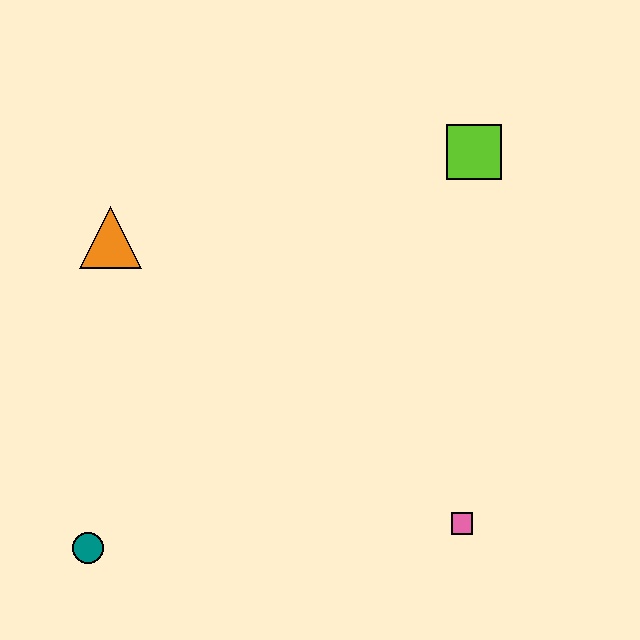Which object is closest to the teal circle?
The orange triangle is closest to the teal circle.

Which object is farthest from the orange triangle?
The pink square is farthest from the orange triangle.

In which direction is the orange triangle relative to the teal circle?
The orange triangle is above the teal circle.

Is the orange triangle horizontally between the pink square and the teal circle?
Yes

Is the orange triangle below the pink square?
No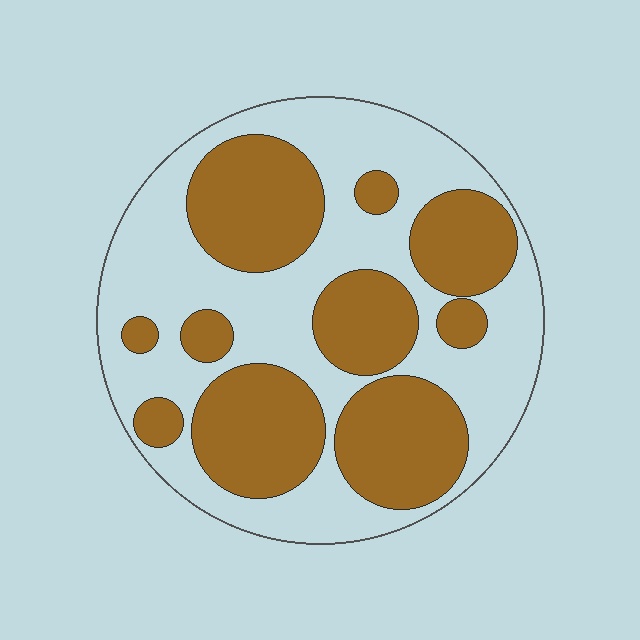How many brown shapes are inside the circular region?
10.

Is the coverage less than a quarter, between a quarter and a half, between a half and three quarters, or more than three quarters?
Between a quarter and a half.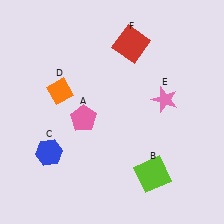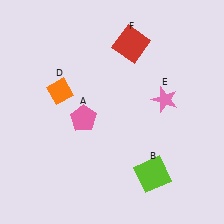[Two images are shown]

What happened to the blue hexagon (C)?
The blue hexagon (C) was removed in Image 2. It was in the bottom-left area of Image 1.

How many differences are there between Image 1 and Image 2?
There is 1 difference between the two images.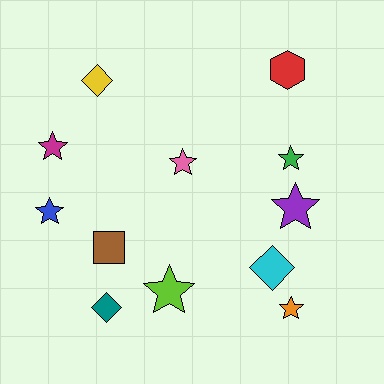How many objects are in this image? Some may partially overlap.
There are 12 objects.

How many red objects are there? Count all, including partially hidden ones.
There is 1 red object.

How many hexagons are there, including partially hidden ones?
There is 1 hexagon.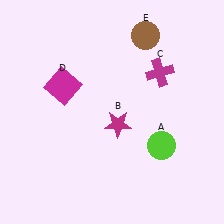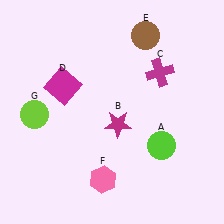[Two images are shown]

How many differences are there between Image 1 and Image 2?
There are 2 differences between the two images.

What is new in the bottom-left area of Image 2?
A pink hexagon (F) was added in the bottom-left area of Image 2.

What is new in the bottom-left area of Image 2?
A lime circle (G) was added in the bottom-left area of Image 2.